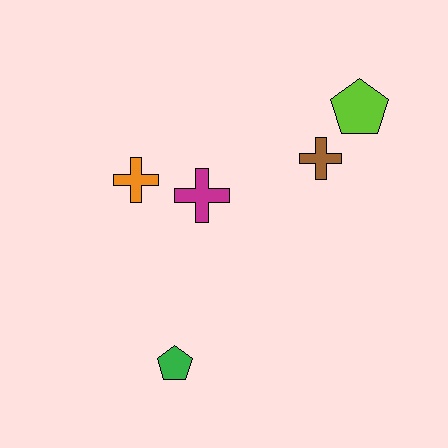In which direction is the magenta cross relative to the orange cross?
The magenta cross is to the right of the orange cross.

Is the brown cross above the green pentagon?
Yes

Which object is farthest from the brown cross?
The green pentagon is farthest from the brown cross.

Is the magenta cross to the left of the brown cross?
Yes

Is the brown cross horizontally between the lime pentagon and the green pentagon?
Yes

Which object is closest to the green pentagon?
The magenta cross is closest to the green pentagon.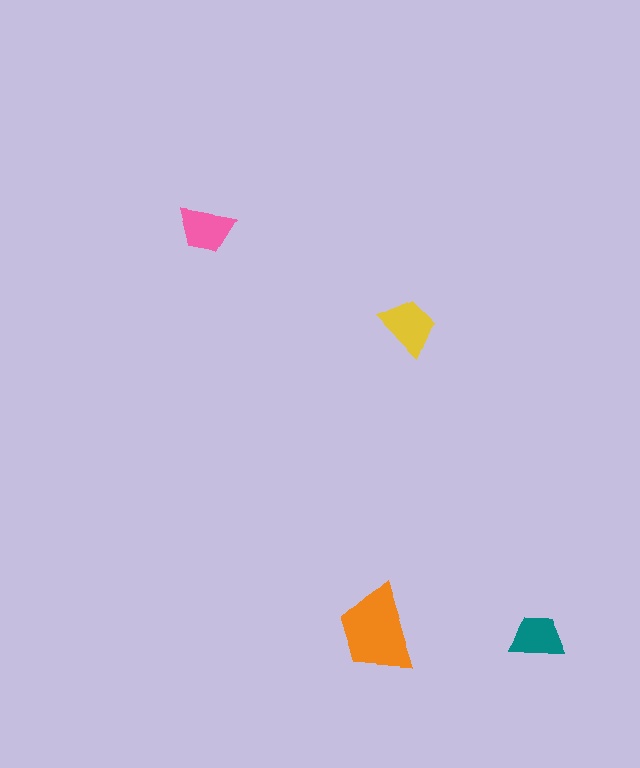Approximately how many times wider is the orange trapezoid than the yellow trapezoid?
About 1.5 times wider.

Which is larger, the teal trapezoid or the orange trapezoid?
The orange one.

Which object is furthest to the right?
The teal trapezoid is rightmost.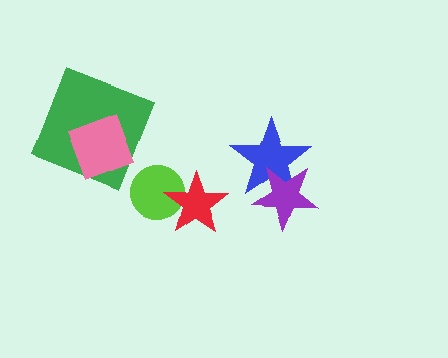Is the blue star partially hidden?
Yes, it is partially covered by another shape.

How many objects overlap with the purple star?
1 object overlaps with the purple star.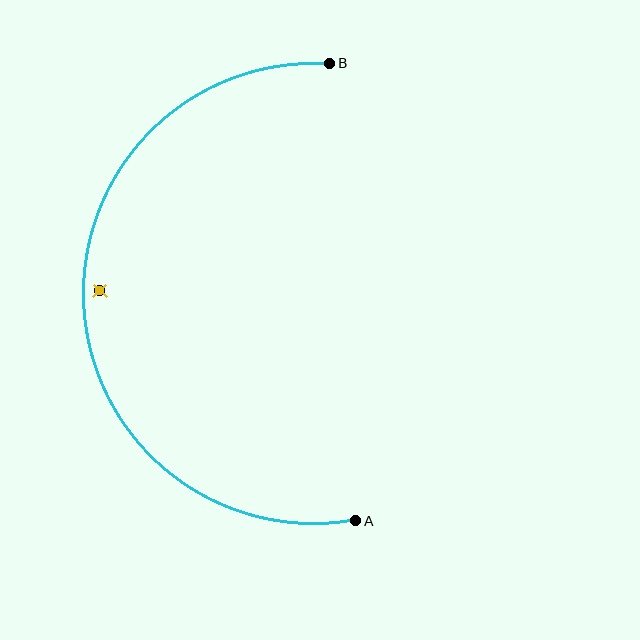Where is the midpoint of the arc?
The arc midpoint is the point on the curve farthest from the straight line joining A and B. It sits to the left of that line.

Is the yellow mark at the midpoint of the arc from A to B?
No — the yellow mark does not lie on the arc at all. It sits slightly inside the curve.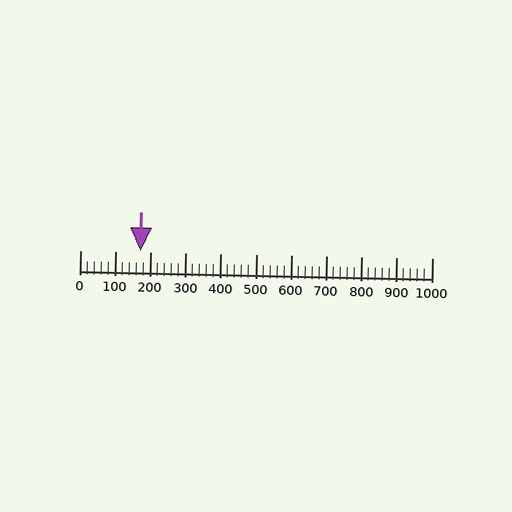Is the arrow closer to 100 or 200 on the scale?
The arrow is closer to 200.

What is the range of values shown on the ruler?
The ruler shows values from 0 to 1000.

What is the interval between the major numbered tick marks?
The major tick marks are spaced 100 units apart.